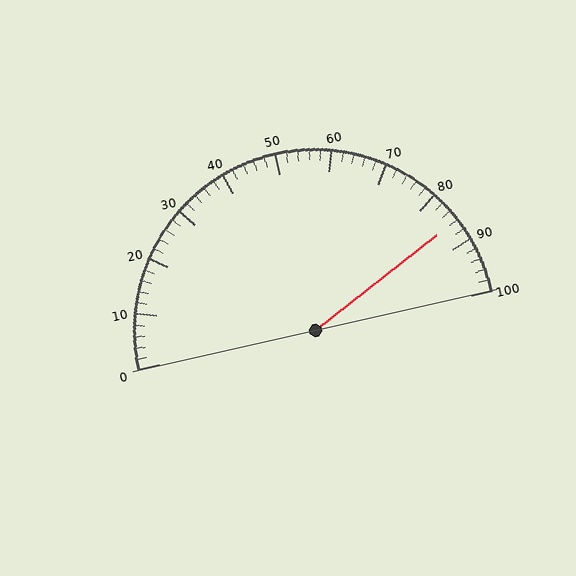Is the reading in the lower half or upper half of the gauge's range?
The reading is in the upper half of the range (0 to 100).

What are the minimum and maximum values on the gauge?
The gauge ranges from 0 to 100.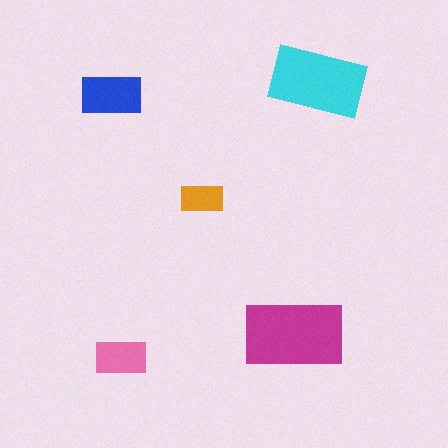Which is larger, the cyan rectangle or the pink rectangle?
The cyan one.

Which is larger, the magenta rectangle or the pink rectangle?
The magenta one.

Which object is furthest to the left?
The blue rectangle is leftmost.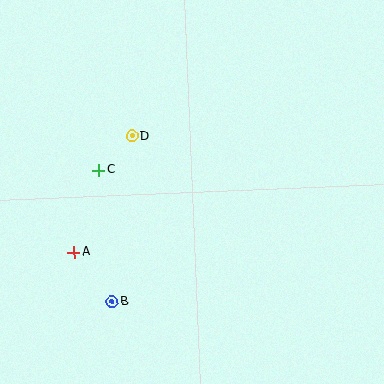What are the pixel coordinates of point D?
Point D is at (132, 136).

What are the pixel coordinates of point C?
Point C is at (99, 170).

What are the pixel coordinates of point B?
Point B is at (112, 302).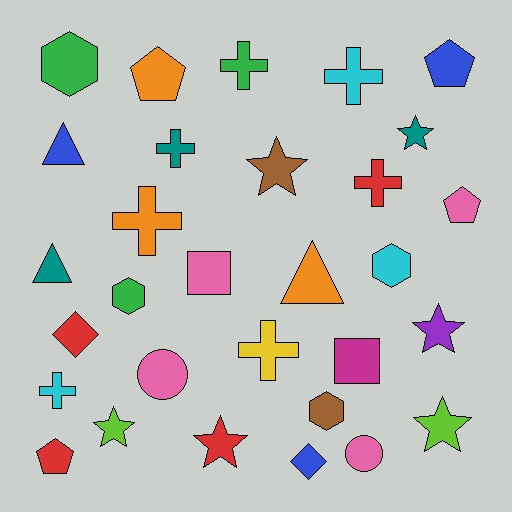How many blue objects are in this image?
There are 3 blue objects.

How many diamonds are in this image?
There are 2 diamonds.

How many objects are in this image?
There are 30 objects.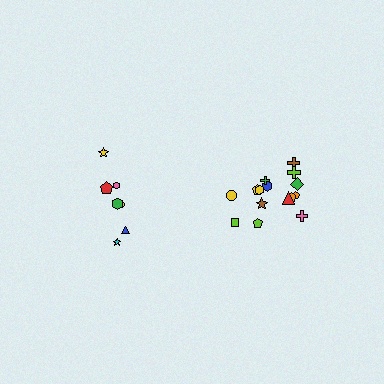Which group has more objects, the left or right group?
The right group.